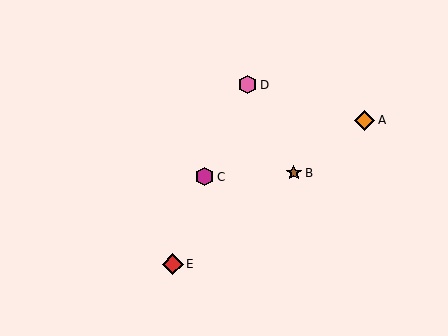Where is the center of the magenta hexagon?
The center of the magenta hexagon is at (205, 177).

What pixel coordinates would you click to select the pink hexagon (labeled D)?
Click at (248, 85) to select the pink hexagon D.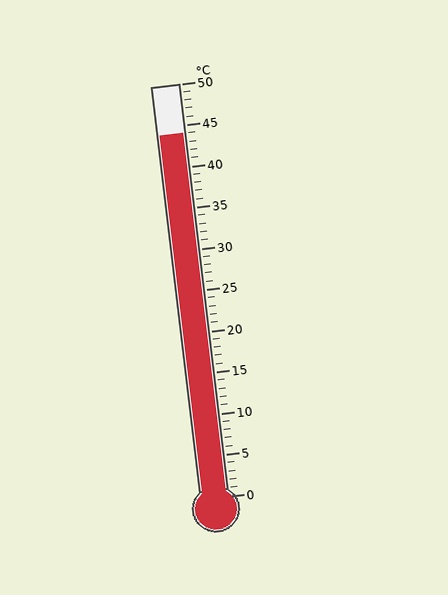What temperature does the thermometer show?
The thermometer shows approximately 44°C.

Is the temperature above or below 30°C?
The temperature is above 30°C.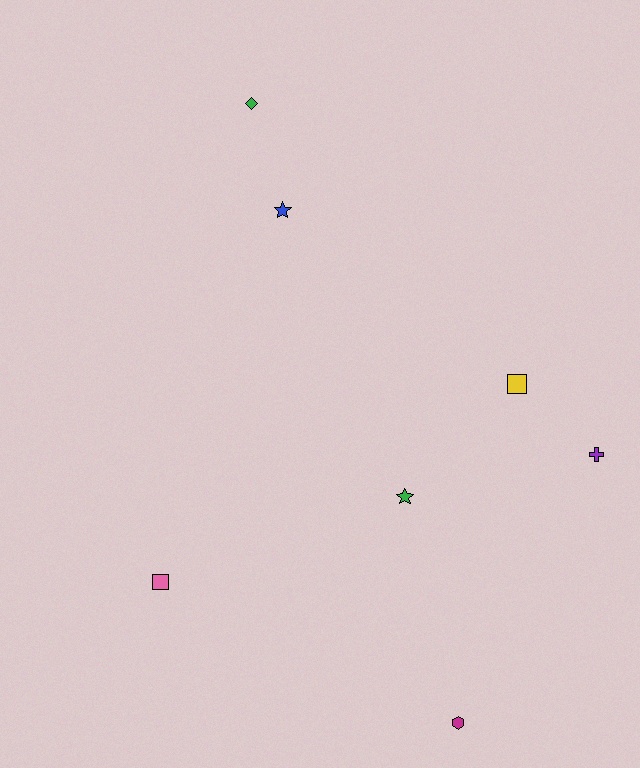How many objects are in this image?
There are 7 objects.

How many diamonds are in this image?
There is 1 diamond.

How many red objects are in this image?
There are no red objects.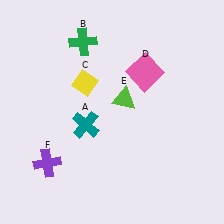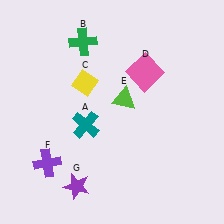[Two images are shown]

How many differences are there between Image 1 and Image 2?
There is 1 difference between the two images.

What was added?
A purple star (G) was added in Image 2.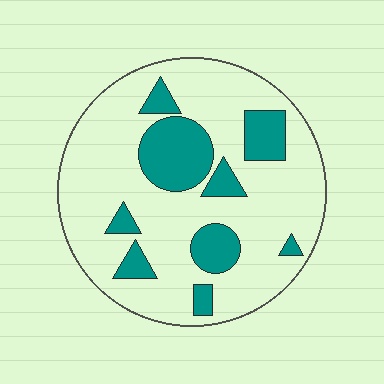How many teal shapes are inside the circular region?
9.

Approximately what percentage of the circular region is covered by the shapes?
Approximately 25%.